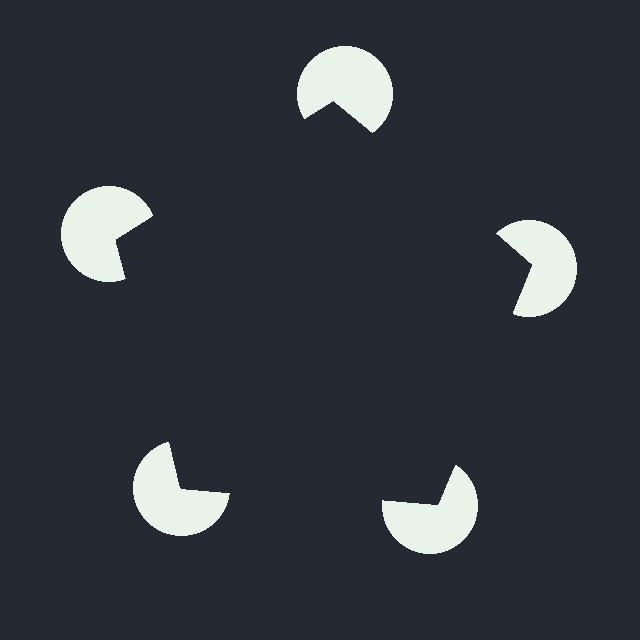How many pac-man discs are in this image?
There are 5 — one at each vertex of the illusory pentagon.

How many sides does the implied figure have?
5 sides.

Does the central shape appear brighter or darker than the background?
It typically appears slightly darker than the background, even though no actual brightness change is drawn.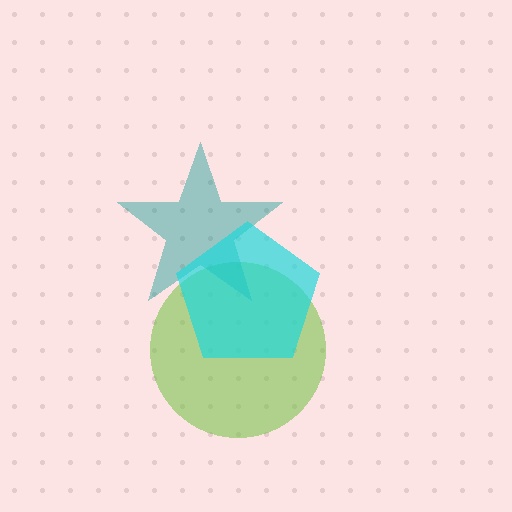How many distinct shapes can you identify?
There are 3 distinct shapes: a lime circle, a teal star, a cyan pentagon.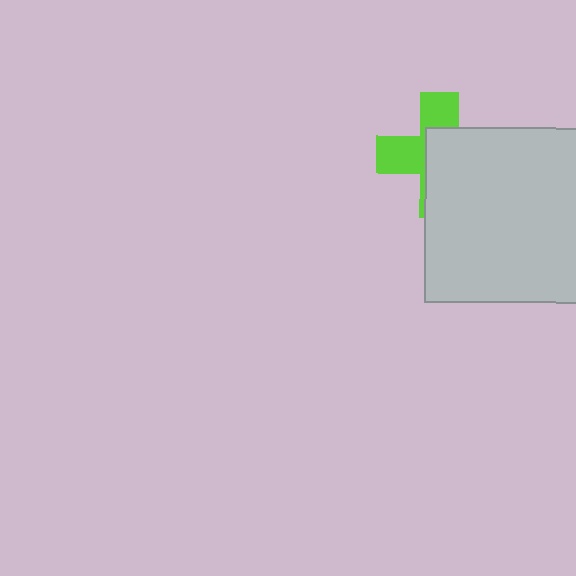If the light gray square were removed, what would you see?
You would see the complete lime cross.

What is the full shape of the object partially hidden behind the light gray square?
The partially hidden object is a lime cross.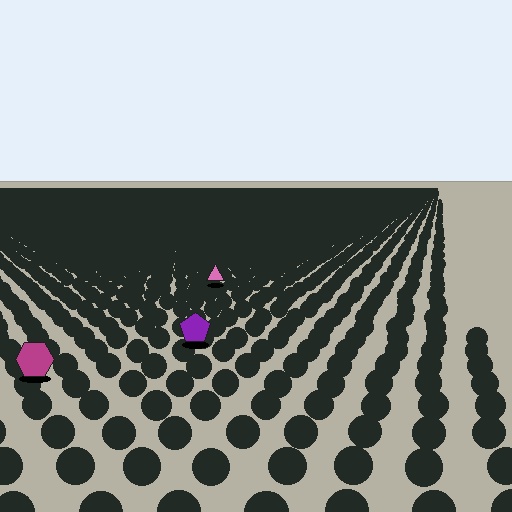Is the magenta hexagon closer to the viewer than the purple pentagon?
Yes. The magenta hexagon is closer — you can tell from the texture gradient: the ground texture is coarser near it.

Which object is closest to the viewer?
The magenta hexagon is closest. The texture marks near it are larger and more spread out.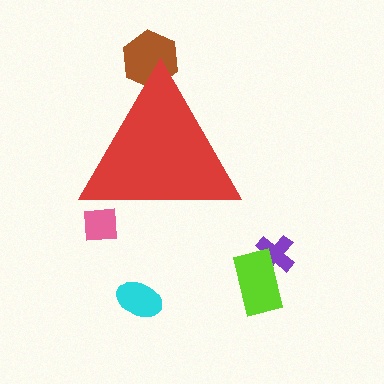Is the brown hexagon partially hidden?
Yes, the brown hexagon is partially hidden behind the red triangle.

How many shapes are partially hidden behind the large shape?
2 shapes are partially hidden.